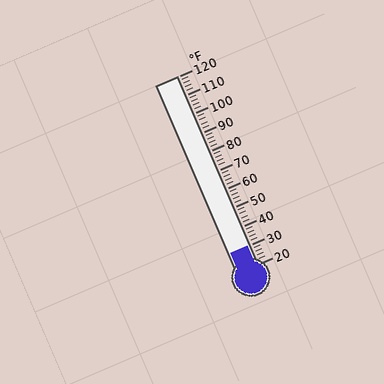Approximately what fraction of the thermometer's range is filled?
The thermometer is filled to approximately 10% of its range.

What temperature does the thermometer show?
The thermometer shows approximately 30°F.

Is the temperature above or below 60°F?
The temperature is below 60°F.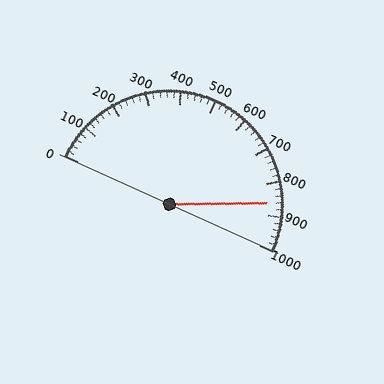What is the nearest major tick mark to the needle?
The nearest major tick mark is 900.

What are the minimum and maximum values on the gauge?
The gauge ranges from 0 to 1000.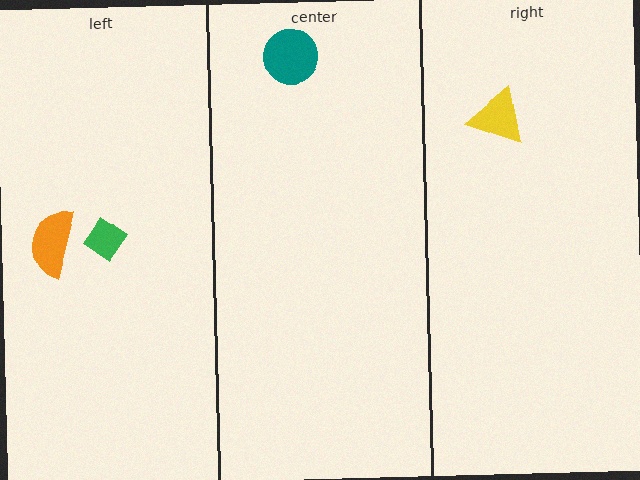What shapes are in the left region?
The orange semicircle, the green diamond.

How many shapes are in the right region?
1.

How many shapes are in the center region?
1.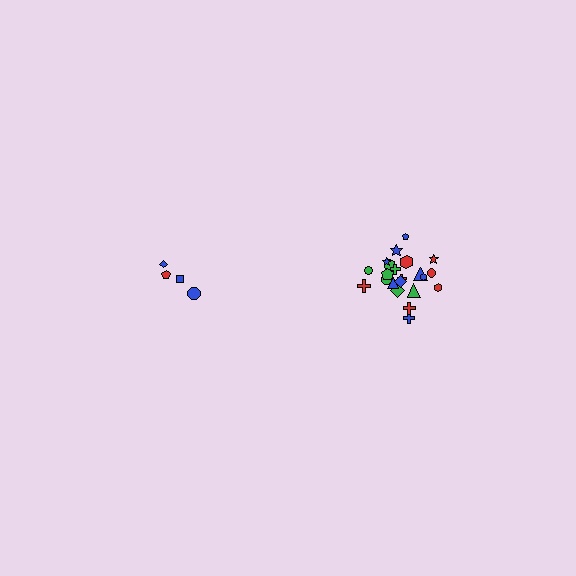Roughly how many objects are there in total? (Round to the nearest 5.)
Roughly 25 objects in total.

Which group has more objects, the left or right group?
The right group.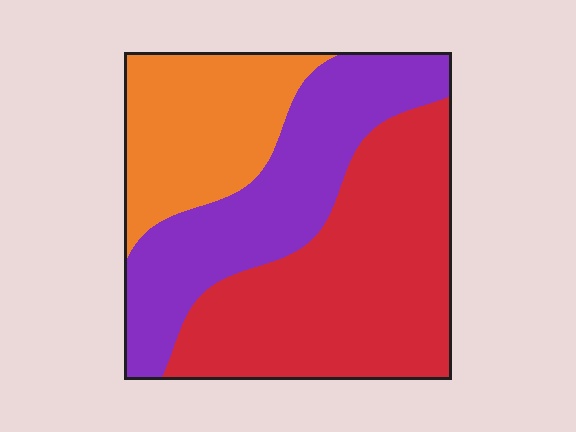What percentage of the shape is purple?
Purple covers roughly 30% of the shape.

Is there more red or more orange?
Red.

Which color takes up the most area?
Red, at roughly 45%.